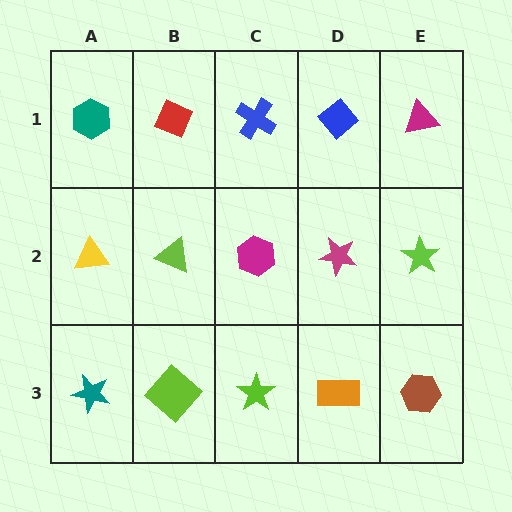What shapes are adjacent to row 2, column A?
A teal hexagon (row 1, column A), a teal star (row 3, column A), a lime triangle (row 2, column B).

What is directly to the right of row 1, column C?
A blue diamond.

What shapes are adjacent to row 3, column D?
A magenta star (row 2, column D), a lime star (row 3, column C), a brown hexagon (row 3, column E).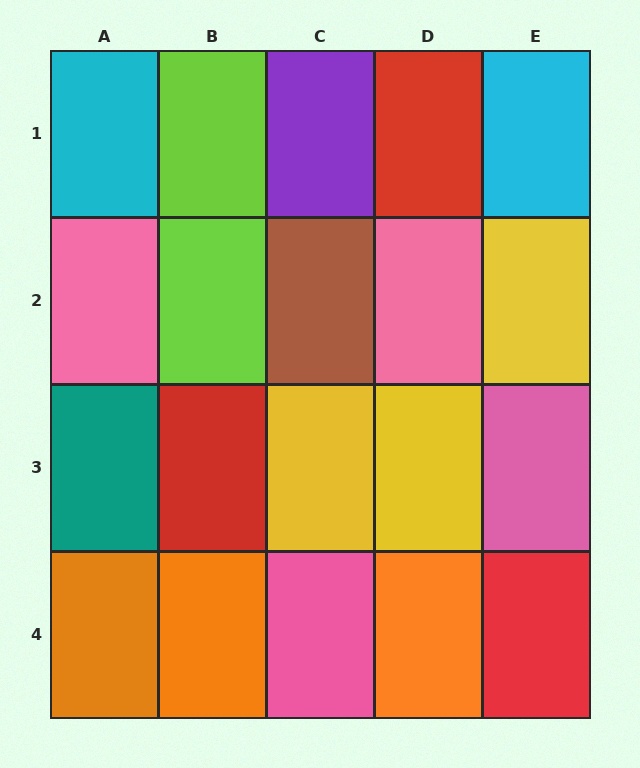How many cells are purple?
1 cell is purple.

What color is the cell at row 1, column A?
Cyan.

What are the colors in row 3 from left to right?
Teal, red, yellow, yellow, pink.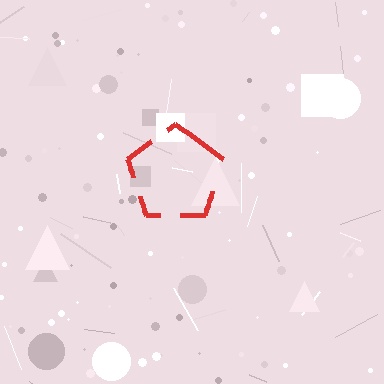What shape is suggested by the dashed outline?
The dashed outline suggests a pentagon.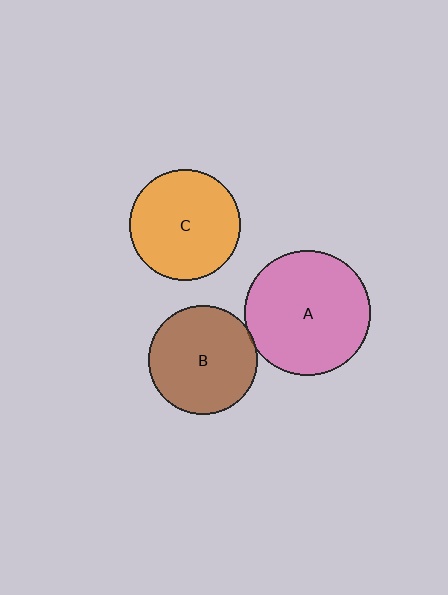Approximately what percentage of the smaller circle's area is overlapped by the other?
Approximately 5%.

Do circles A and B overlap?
Yes.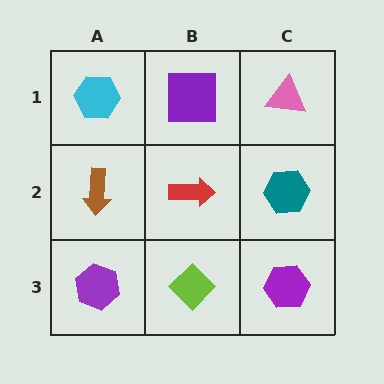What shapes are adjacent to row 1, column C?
A teal hexagon (row 2, column C), a purple square (row 1, column B).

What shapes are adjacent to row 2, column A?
A cyan hexagon (row 1, column A), a purple hexagon (row 3, column A), a red arrow (row 2, column B).